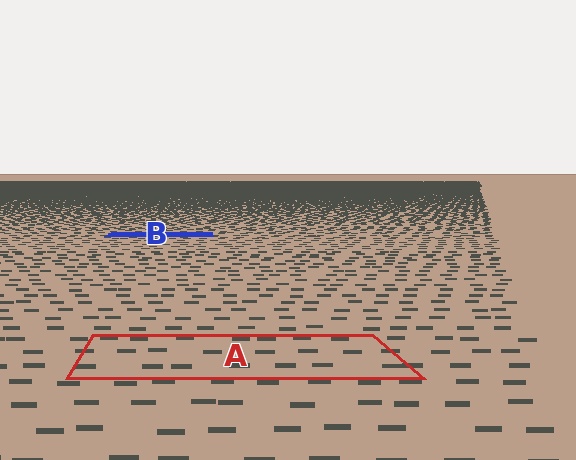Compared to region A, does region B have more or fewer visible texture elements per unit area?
Region B has more texture elements per unit area — they are packed more densely because it is farther away.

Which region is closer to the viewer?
Region A is closer. The texture elements there are larger and more spread out.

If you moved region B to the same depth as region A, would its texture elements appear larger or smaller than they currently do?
They would appear larger. At a closer depth, the same texture elements are projected at a bigger on-screen size.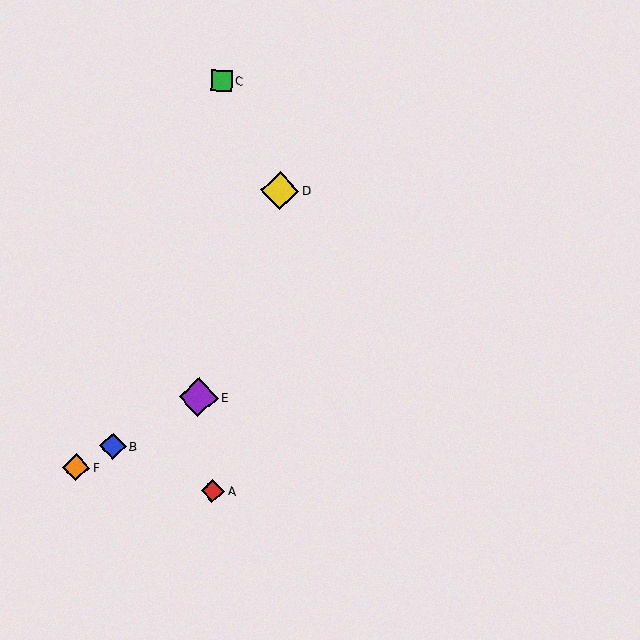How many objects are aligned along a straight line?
3 objects (B, E, F) are aligned along a straight line.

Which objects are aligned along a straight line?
Objects B, E, F are aligned along a straight line.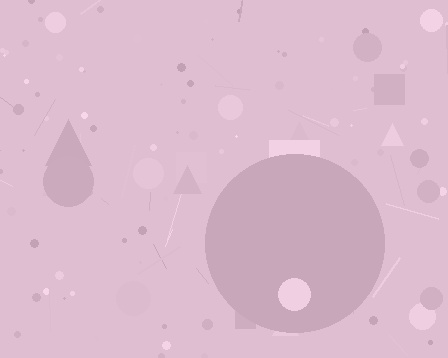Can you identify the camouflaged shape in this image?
The camouflaged shape is a circle.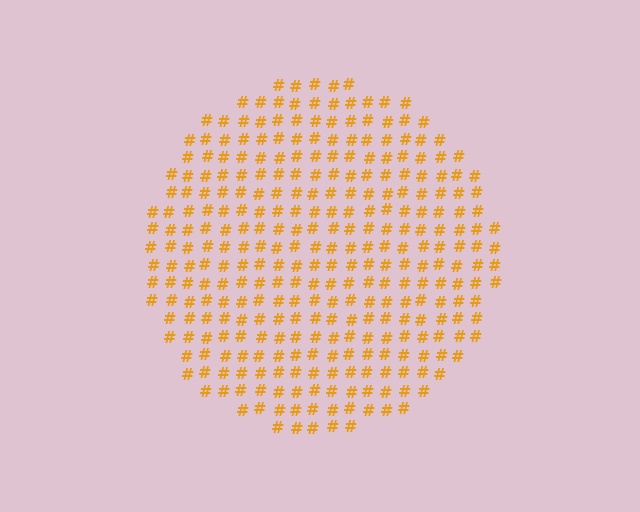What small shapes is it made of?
It is made of small hash symbols.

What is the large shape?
The large shape is a circle.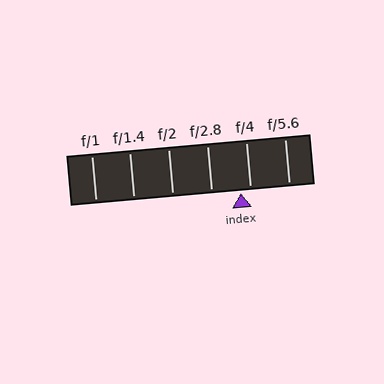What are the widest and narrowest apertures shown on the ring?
The widest aperture shown is f/1 and the narrowest is f/5.6.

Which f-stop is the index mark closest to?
The index mark is closest to f/4.